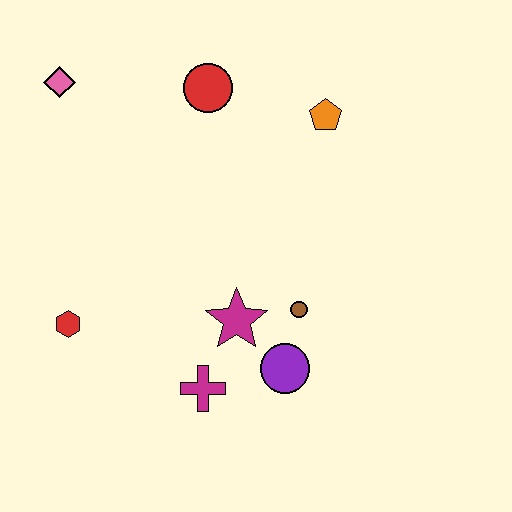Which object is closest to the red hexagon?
The magenta cross is closest to the red hexagon.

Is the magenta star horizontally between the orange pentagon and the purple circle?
No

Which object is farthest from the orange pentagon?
The red hexagon is farthest from the orange pentagon.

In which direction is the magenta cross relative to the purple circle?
The magenta cross is to the left of the purple circle.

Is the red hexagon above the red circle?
No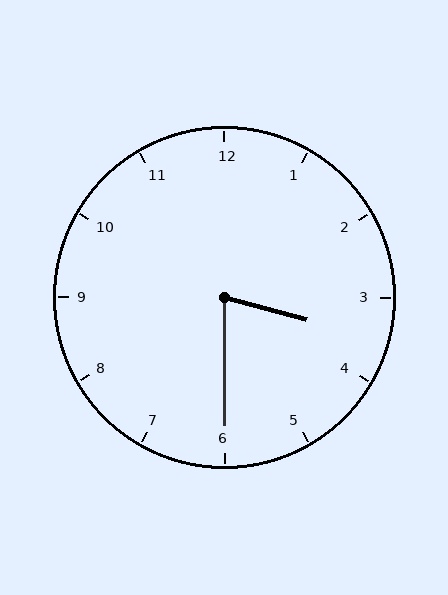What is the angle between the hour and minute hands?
Approximately 75 degrees.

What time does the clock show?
3:30.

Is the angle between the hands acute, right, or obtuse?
It is acute.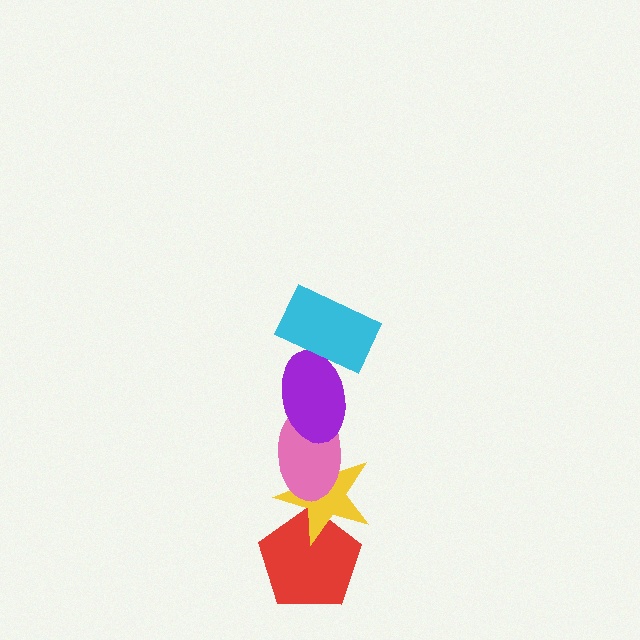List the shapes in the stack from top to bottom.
From top to bottom: the cyan rectangle, the purple ellipse, the pink ellipse, the yellow star, the red pentagon.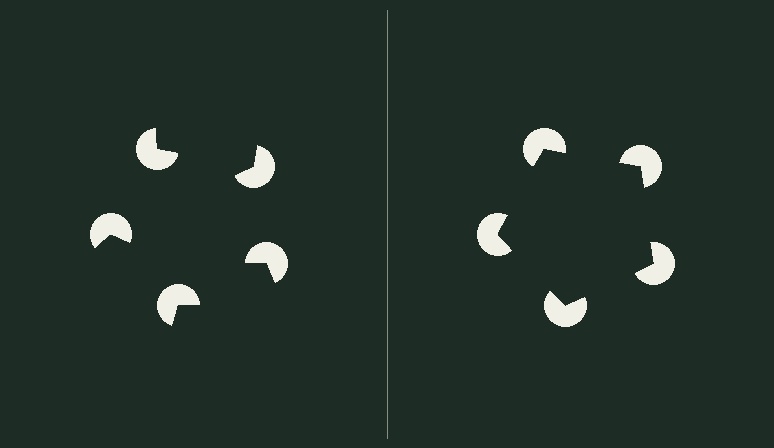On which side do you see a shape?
An illusory pentagon appears on the right side. On the left side the wedge cuts are rotated, so no coherent shape forms.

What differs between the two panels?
The pac-man discs are positioned identically on both sides; only the wedge orientations differ. On the right they align to a pentagon; on the left they are misaligned.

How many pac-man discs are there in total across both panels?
10 — 5 on each side.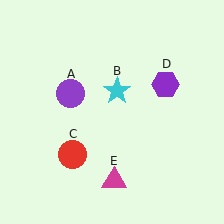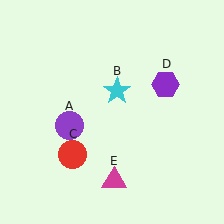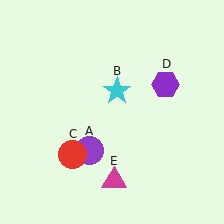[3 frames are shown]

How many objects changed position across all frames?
1 object changed position: purple circle (object A).